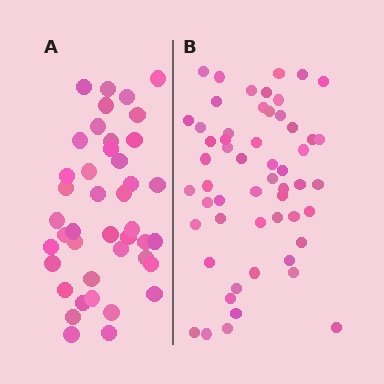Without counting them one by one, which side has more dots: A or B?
Region B (the right region) has more dots.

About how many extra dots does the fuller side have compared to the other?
Region B has approximately 15 more dots than region A.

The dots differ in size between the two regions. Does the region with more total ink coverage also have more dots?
No. Region A has more total ink coverage because its dots are larger, but region B actually contains more individual dots. Total area can be misleading — the number of items is what matters here.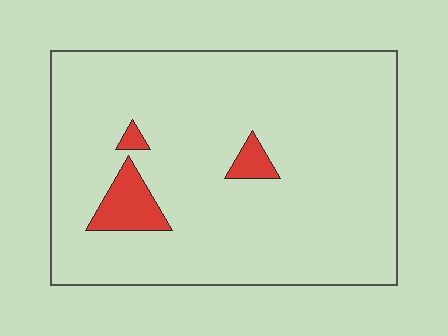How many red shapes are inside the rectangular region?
3.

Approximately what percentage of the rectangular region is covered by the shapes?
Approximately 5%.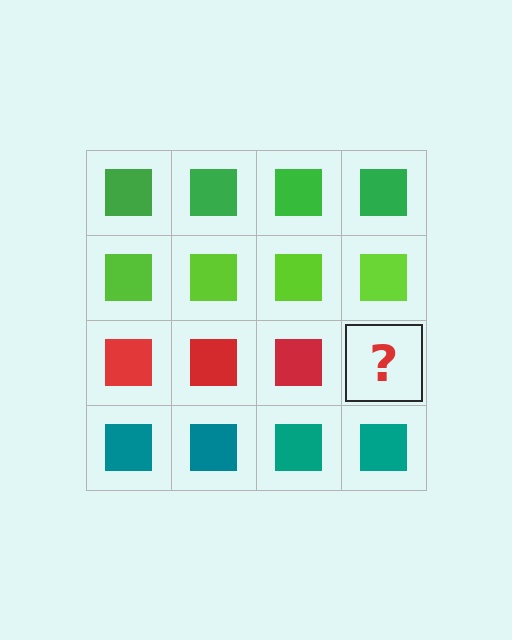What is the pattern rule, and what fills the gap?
The rule is that each row has a consistent color. The gap should be filled with a red square.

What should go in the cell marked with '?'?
The missing cell should contain a red square.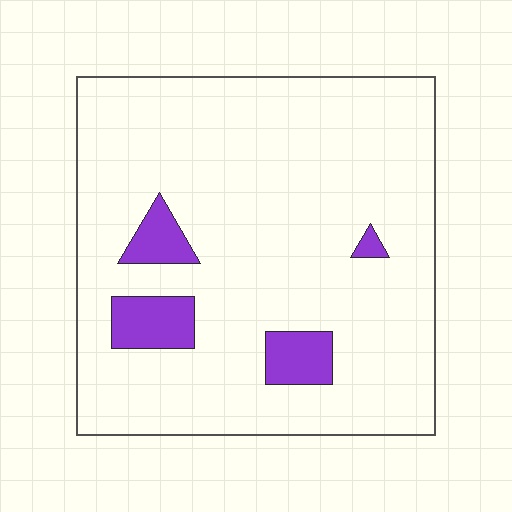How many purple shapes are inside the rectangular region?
4.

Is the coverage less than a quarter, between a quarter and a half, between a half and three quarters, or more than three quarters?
Less than a quarter.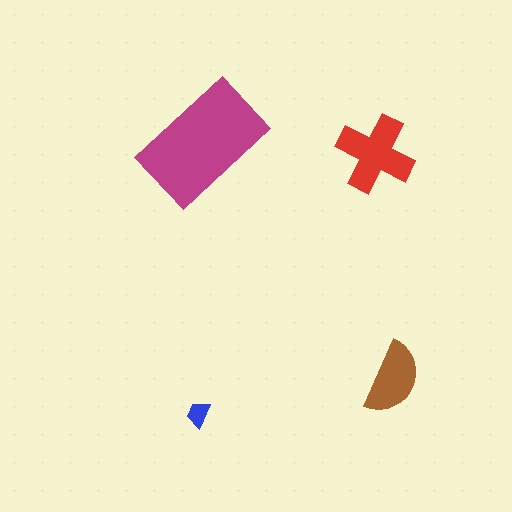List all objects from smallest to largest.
The blue trapezoid, the brown semicircle, the red cross, the magenta rectangle.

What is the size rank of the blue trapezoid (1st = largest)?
4th.